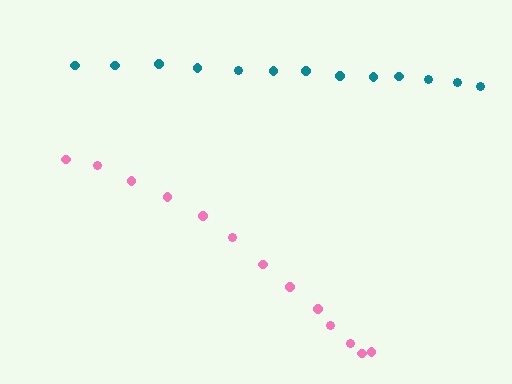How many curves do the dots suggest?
There are 2 distinct paths.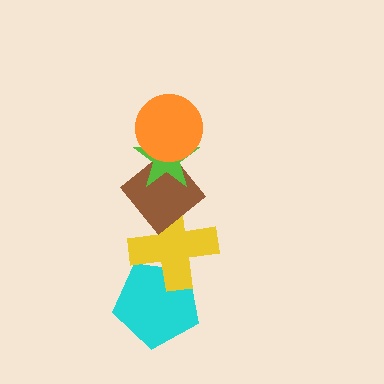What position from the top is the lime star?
The lime star is 2nd from the top.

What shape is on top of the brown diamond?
The lime star is on top of the brown diamond.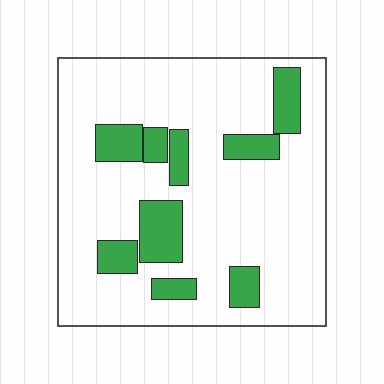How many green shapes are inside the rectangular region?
9.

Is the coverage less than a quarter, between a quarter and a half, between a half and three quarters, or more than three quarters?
Less than a quarter.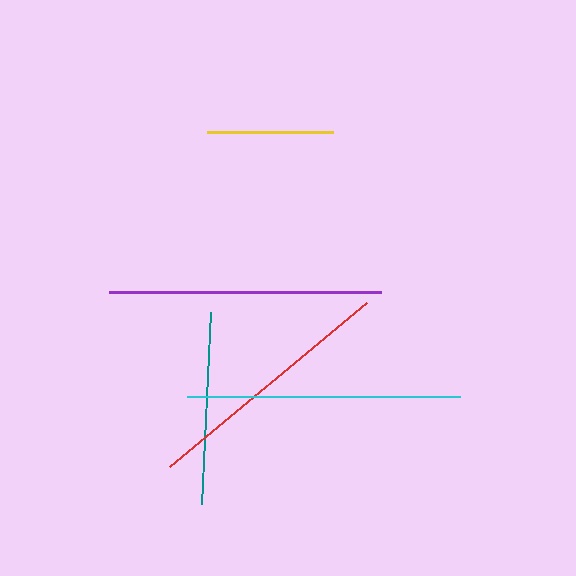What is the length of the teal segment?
The teal segment is approximately 193 pixels long.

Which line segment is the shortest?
The yellow line is the shortest at approximately 126 pixels.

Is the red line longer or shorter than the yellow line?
The red line is longer than the yellow line.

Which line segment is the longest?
The cyan line is the longest at approximately 273 pixels.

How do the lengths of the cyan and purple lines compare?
The cyan and purple lines are approximately the same length.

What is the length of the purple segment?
The purple segment is approximately 272 pixels long.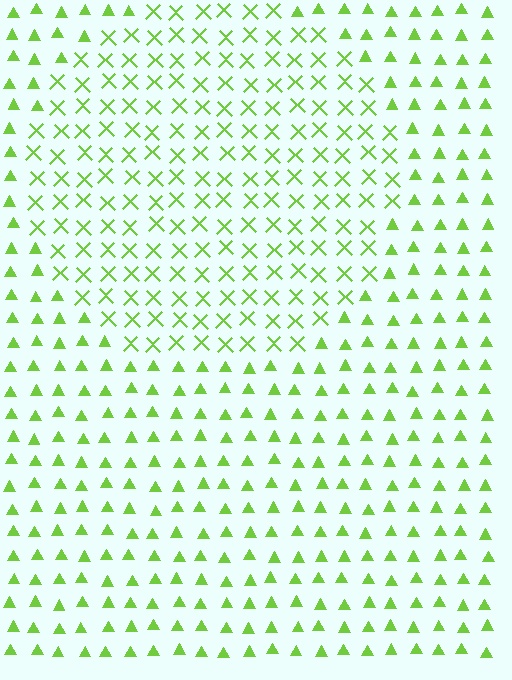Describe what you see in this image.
The image is filled with small lime elements arranged in a uniform grid. A circle-shaped region contains X marks, while the surrounding area contains triangles. The boundary is defined purely by the change in element shape.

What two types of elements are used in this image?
The image uses X marks inside the circle region and triangles outside it.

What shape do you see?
I see a circle.